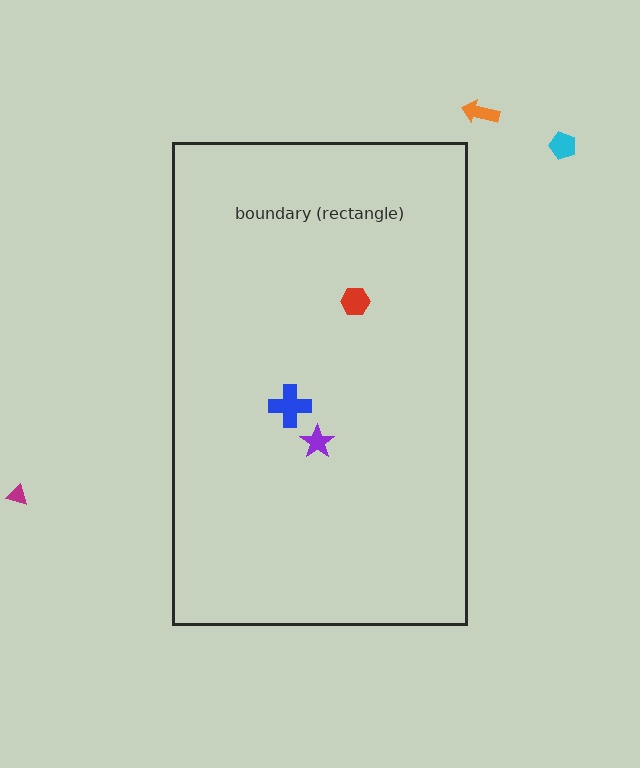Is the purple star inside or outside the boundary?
Inside.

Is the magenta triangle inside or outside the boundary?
Outside.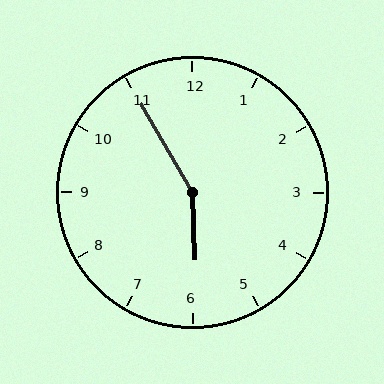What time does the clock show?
5:55.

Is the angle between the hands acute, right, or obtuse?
It is obtuse.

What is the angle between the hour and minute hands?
Approximately 152 degrees.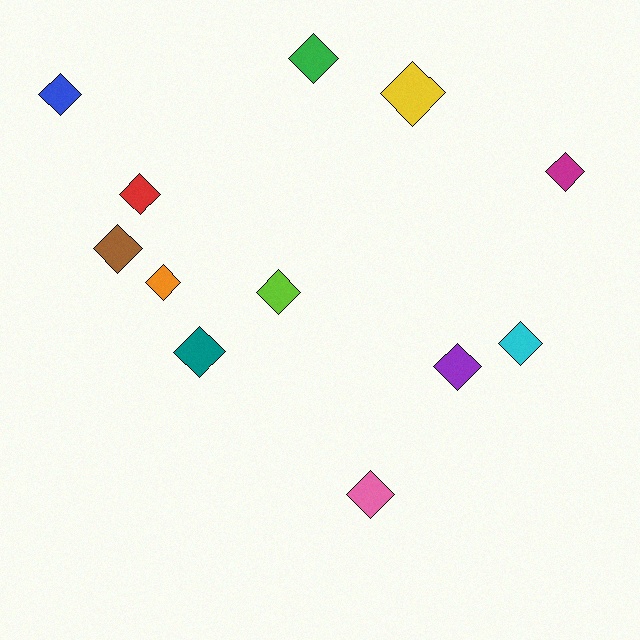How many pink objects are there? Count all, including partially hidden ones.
There is 1 pink object.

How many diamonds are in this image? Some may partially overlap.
There are 12 diamonds.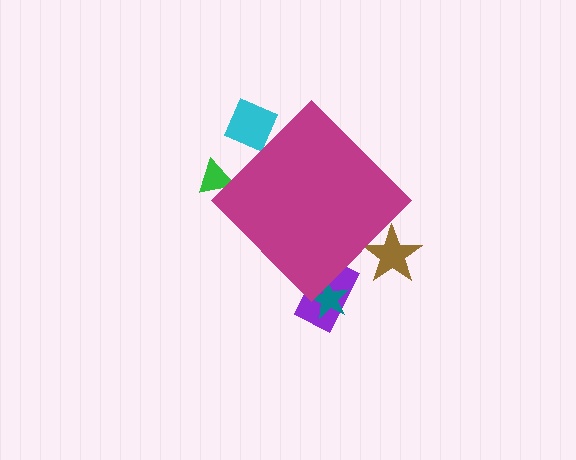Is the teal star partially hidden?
Yes, the teal star is partially hidden behind the magenta diamond.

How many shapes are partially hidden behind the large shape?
5 shapes are partially hidden.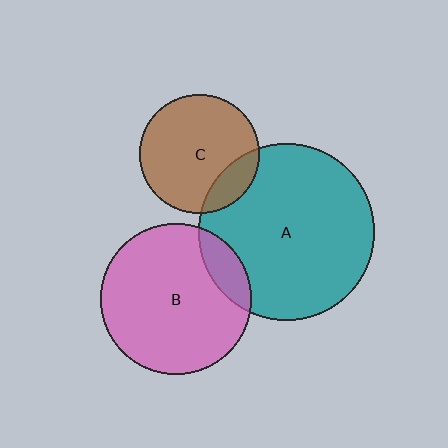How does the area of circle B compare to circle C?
Approximately 1.6 times.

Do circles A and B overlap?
Yes.